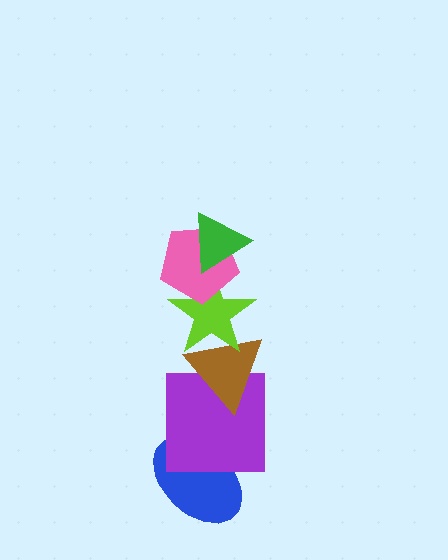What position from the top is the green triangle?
The green triangle is 1st from the top.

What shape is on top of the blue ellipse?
The purple square is on top of the blue ellipse.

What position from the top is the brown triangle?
The brown triangle is 4th from the top.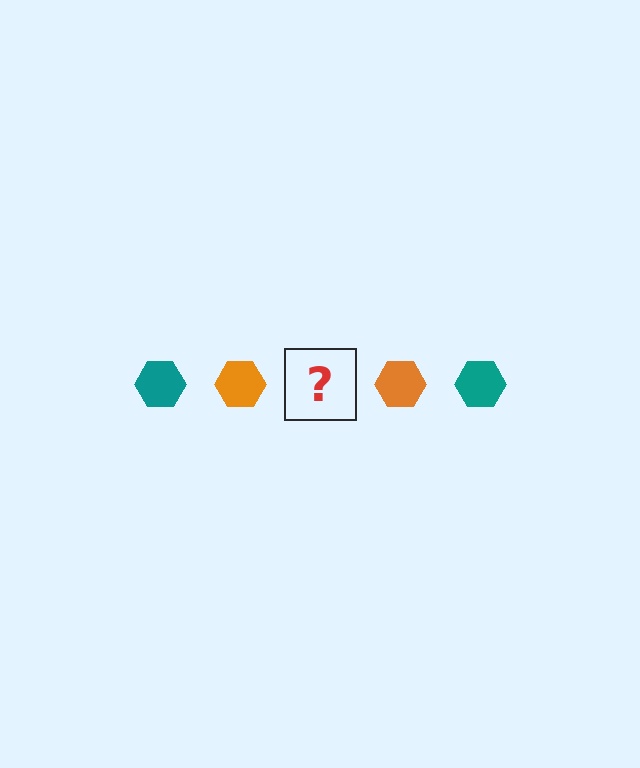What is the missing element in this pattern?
The missing element is a teal hexagon.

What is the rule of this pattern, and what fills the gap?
The rule is that the pattern cycles through teal, orange hexagons. The gap should be filled with a teal hexagon.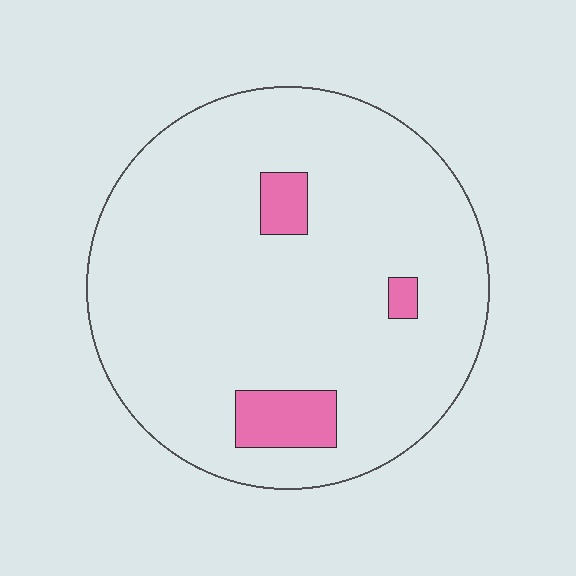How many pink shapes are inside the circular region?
3.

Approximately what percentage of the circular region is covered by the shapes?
Approximately 10%.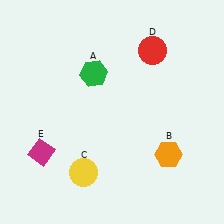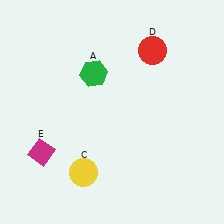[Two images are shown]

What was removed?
The orange hexagon (B) was removed in Image 2.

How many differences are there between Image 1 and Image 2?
There is 1 difference between the two images.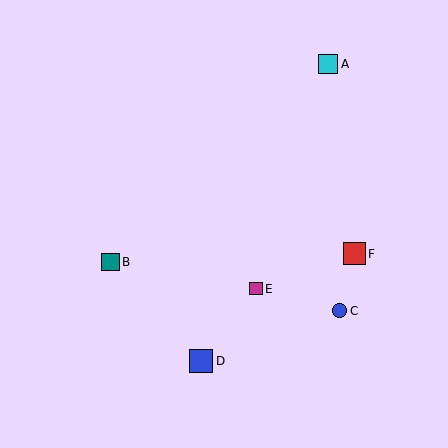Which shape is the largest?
The blue square (labeled D) is the largest.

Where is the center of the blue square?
The center of the blue square is at (201, 361).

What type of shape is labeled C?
Shape C is a blue circle.